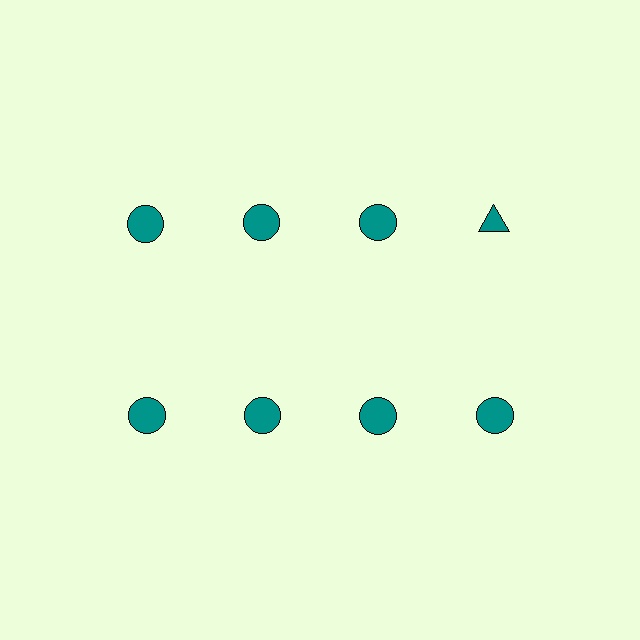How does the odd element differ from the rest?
It has a different shape: triangle instead of circle.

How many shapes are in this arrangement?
There are 8 shapes arranged in a grid pattern.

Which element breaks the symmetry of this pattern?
The teal triangle in the top row, second from right column breaks the symmetry. All other shapes are teal circles.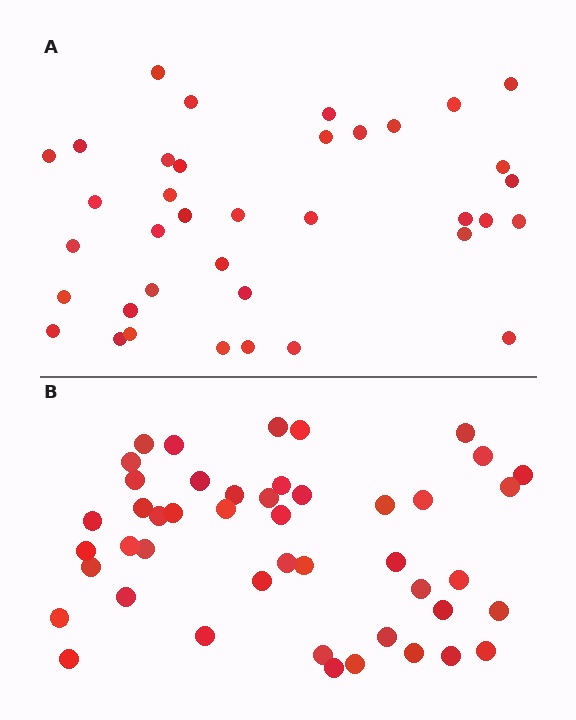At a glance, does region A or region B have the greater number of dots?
Region B (the bottom region) has more dots.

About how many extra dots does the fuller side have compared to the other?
Region B has roughly 8 or so more dots than region A.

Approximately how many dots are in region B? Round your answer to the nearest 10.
About 50 dots. (The exact count is 46, which rounds to 50.)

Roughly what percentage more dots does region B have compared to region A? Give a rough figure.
About 25% more.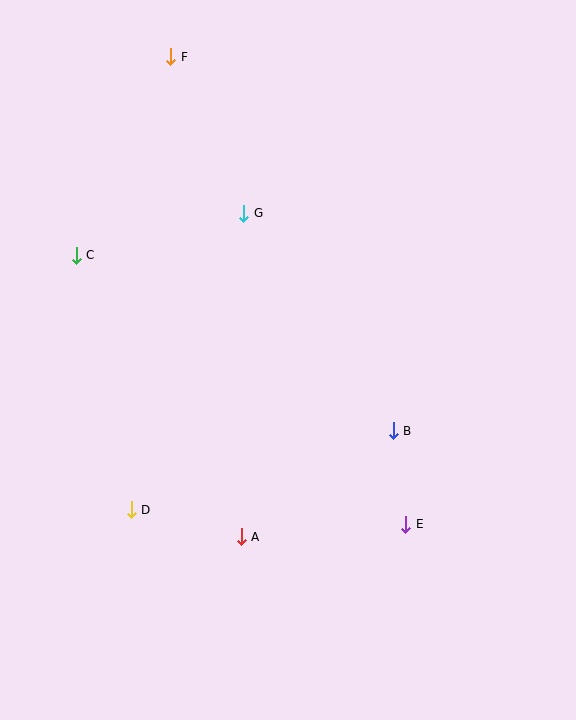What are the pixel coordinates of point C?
Point C is at (76, 255).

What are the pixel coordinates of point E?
Point E is at (406, 524).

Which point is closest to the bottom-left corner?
Point D is closest to the bottom-left corner.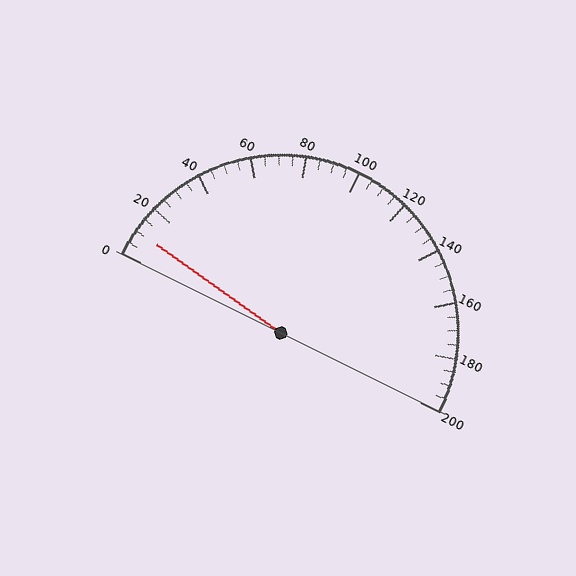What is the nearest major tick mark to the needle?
The nearest major tick mark is 0.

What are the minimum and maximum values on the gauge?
The gauge ranges from 0 to 200.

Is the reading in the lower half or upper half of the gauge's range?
The reading is in the lower half of the range (0 to 200).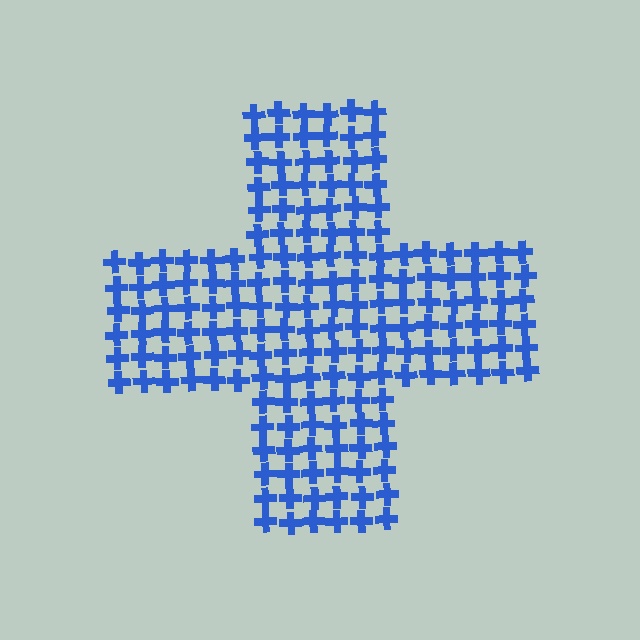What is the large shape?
The large shape is a cross.